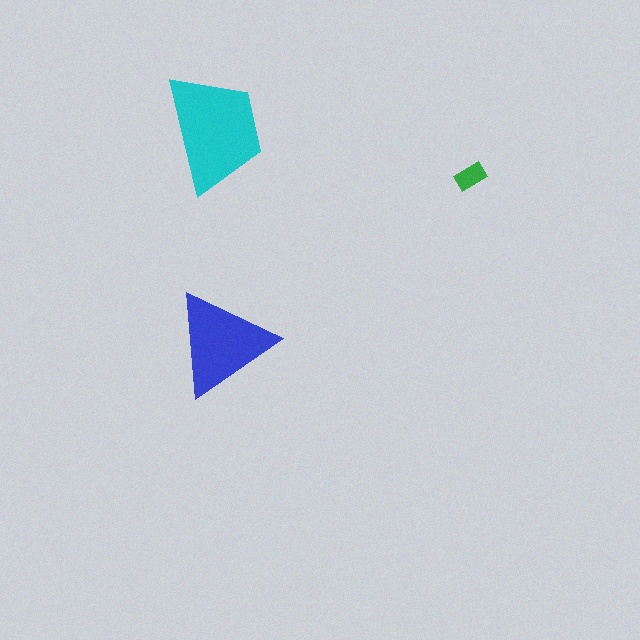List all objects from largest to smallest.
The cyan trapezoid, the blue triangle, the green rectangle.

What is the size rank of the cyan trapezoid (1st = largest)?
1st.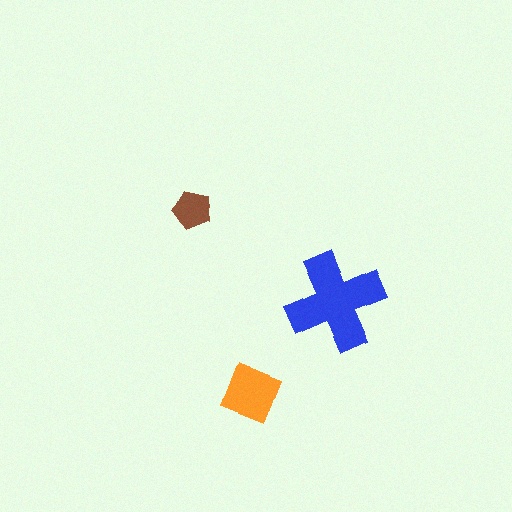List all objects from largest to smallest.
The blue cross, the orange diamond, the brown pentagon.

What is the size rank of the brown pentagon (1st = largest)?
3rd.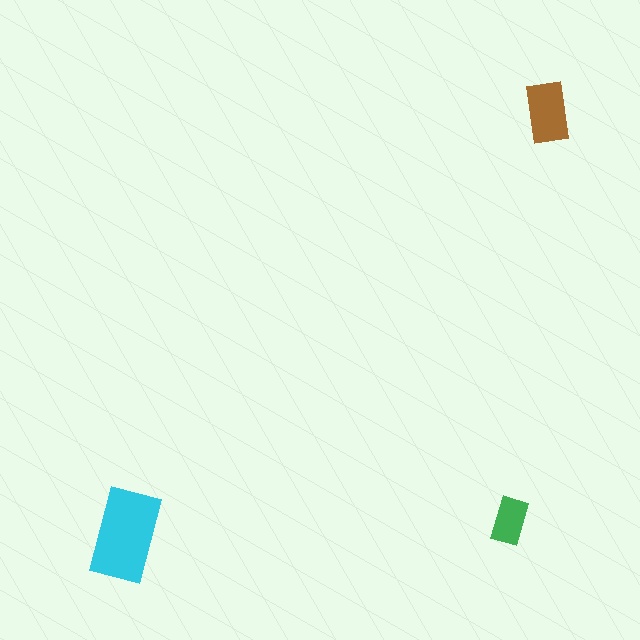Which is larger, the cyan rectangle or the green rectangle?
The cyan one.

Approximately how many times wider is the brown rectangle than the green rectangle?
About 1.5 times wider.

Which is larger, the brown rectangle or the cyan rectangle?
The cyan one.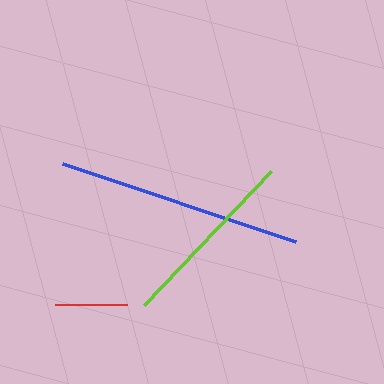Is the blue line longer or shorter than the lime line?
The blue line is longer than the lime line.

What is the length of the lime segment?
The lime segment is approximately 185 pixels long.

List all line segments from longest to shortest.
From longest to shortest: blue, lime, red.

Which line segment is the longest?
The blue line is the longest at approximately 245 pixels.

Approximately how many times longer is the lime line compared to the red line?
The lime line is approximately 2.6 times the length of the red line.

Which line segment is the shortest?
The red line is the shortest at approximately 72 pixels.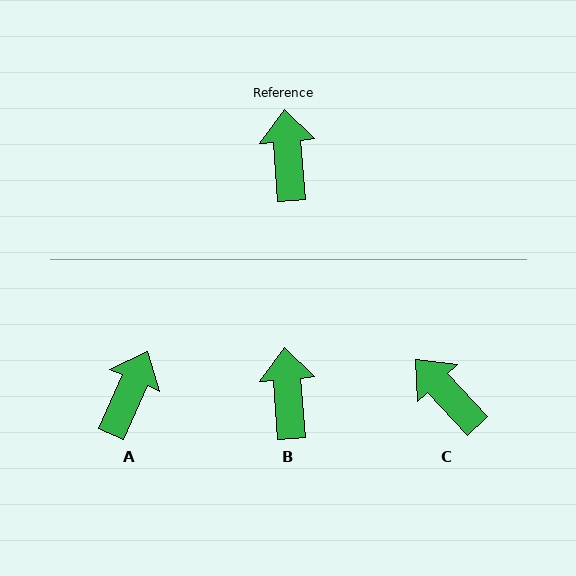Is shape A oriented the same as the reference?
No, it is off by about 28 degrees.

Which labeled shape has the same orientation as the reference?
B.